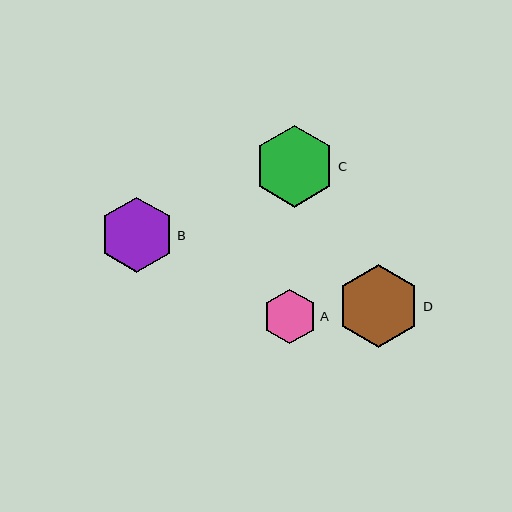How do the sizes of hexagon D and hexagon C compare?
Hexagon D and hexagon C are approximately the same size.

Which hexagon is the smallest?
Hexagon A is the smallest with a size of approximately 55 pixels.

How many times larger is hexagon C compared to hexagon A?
Hexagon C is approximately 1.5 times the size of hexagon A.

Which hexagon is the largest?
Hexagon D is the largest with a size of approximately 83 pixels.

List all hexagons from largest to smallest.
From largest to smallest: D, C, B, A.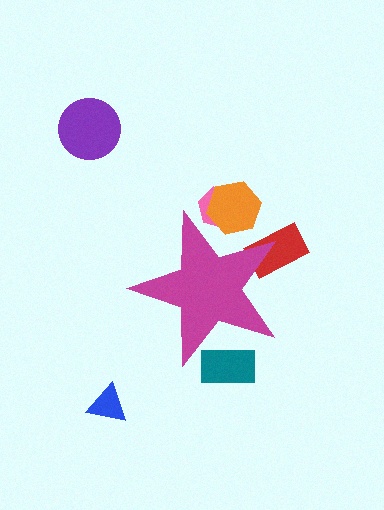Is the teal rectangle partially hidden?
Yes, the teal rectangle is partially hidden behind the magenta star.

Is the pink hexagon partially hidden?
Yes, the pink hexagon is partially hidden behind the magenta star.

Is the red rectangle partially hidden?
Yes, the red rectangle is partially hidden behind the magenta star.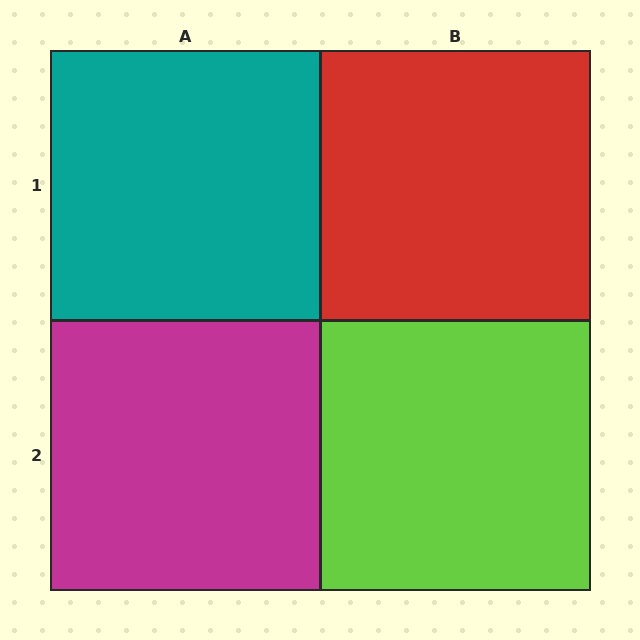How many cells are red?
1 cell is red.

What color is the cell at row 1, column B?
Red.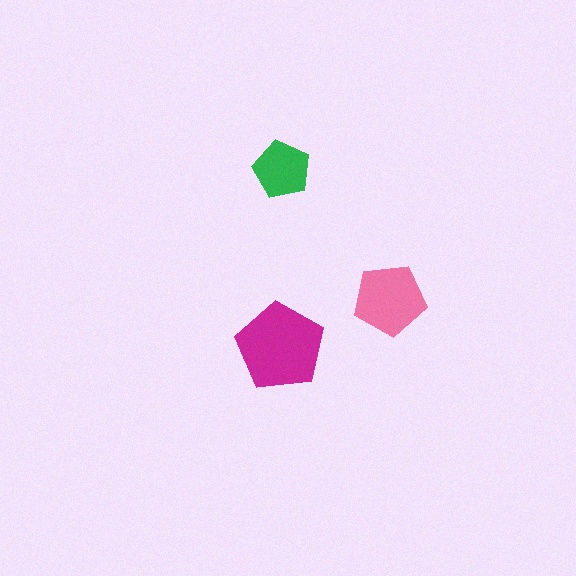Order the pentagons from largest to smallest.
the magenta one, the pink one, the green one.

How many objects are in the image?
There are 3 objects in the image.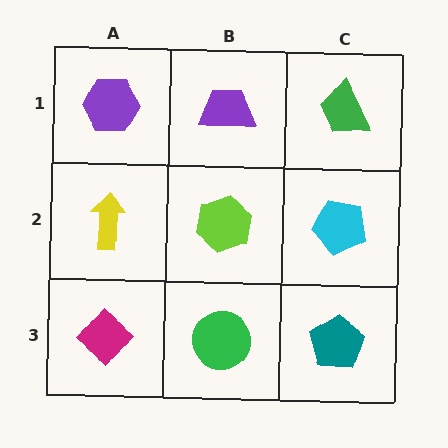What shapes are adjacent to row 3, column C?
A cyan pentagon (row 2, column C), a green circle (row 3, column B).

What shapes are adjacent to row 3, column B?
A lime hexagon (row 2, column B), a magenta diamond (row 3, column A), a teal pentagon (row 3, column C).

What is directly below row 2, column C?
A teal pentagon.